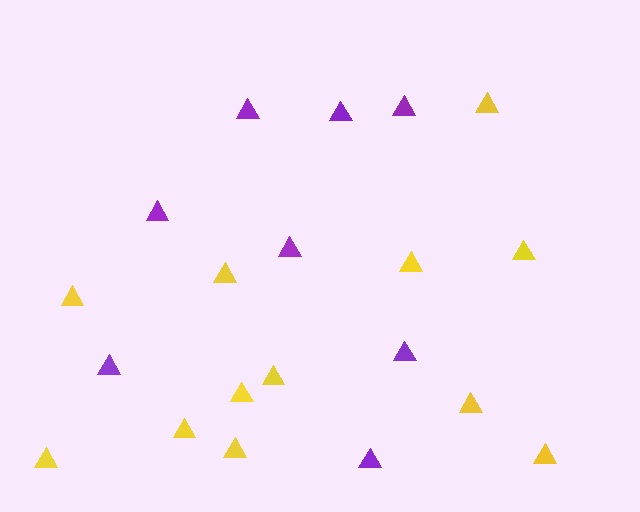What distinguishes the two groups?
There are 2 groups: one group of purple triangles (8) and one group of yellow triangles (12).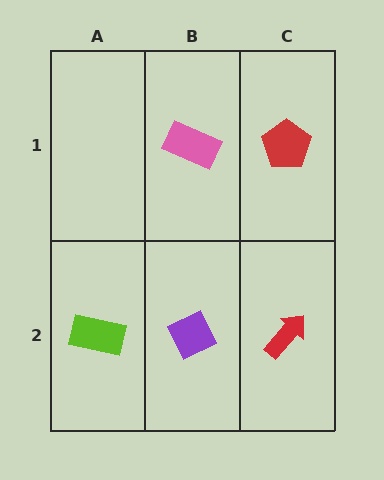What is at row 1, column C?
A red pentagon.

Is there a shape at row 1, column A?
No, that cell is empty.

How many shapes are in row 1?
2 shapes.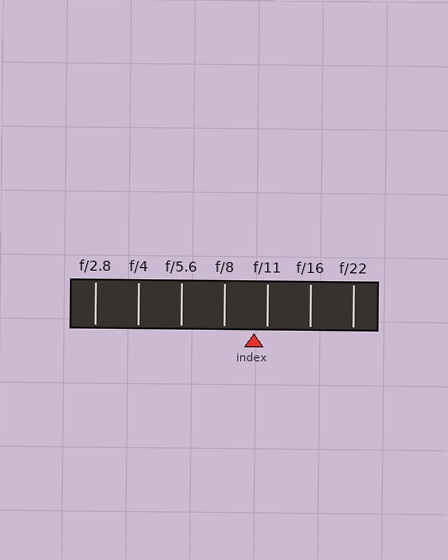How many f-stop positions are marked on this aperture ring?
There are 7 f-stop positions marked.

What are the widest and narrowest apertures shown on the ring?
The widest aperture shown is f/2.8 and the narrowest is f/22.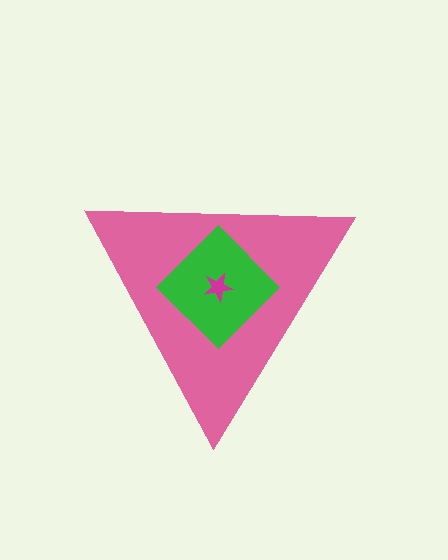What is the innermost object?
The magenta star.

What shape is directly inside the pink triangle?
The green diamond.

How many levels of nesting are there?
3.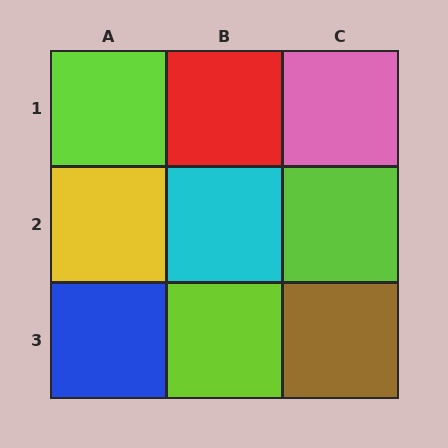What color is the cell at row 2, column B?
Cyan.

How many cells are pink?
1 cell is pink.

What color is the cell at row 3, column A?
Blue.